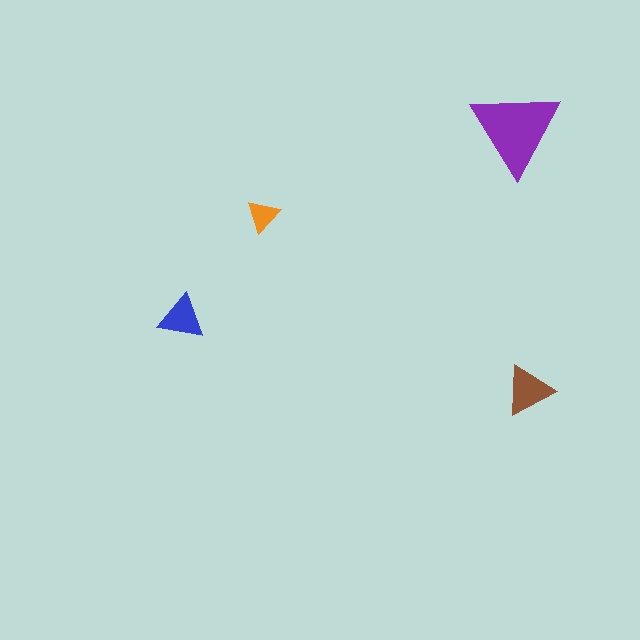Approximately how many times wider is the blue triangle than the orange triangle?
About 1.5 times wider.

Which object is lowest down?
The brown triangle is bottommost.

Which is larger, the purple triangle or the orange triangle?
The purple one.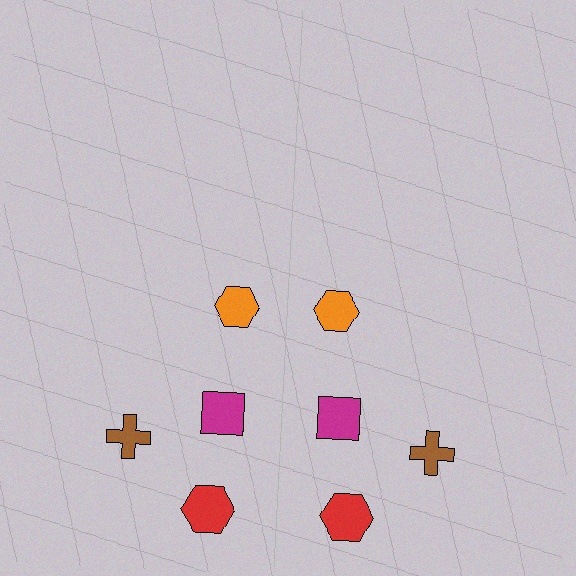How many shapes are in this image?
There are 8 shapes in this image.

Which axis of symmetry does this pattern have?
The pattern has a vertical axis of symmetry running through the center of the image.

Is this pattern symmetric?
Yes, this pattern has bilateral (reflection) symmetry.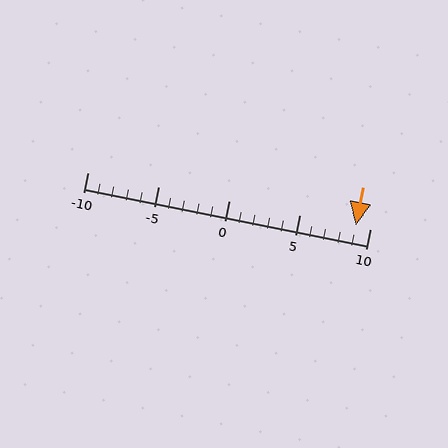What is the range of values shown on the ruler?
The ruler shows values from -10 to 10.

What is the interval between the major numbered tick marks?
The major tick marks are spaced 5 units apart.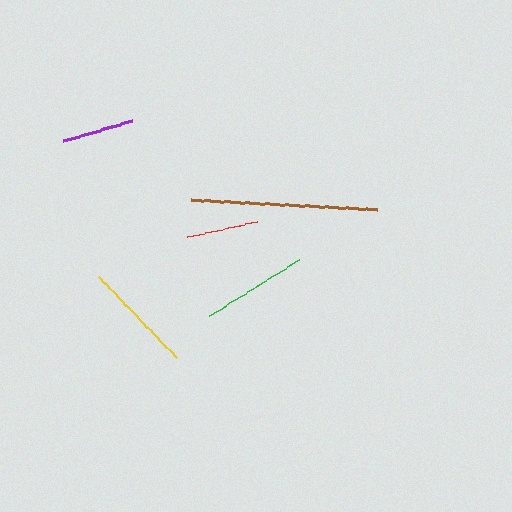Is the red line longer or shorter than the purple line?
The red line is longer than the purple line.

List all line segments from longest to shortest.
From longest to shortest: brown, yellow, green, red, purple.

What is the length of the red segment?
The red segment is approximately 72 pixels long.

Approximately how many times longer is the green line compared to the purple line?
The green line is approximately 1.5 times the length of the purple line.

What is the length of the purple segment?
The purple segment is approximately 72 pixels long.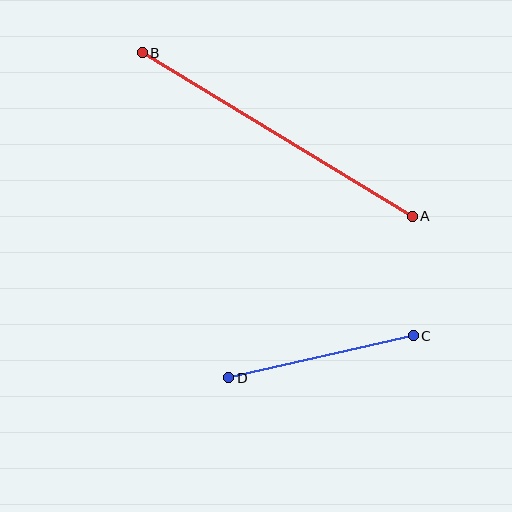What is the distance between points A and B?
The distance is approximately 316 pixels.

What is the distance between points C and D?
The distance is approximately 189 pixels.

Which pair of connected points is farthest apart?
Points A and B are farthest apart.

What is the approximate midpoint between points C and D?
The midpoint is at approximately (321, 357) pixels.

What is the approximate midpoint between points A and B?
The midpoint is at approximately (277, 134) pixels.